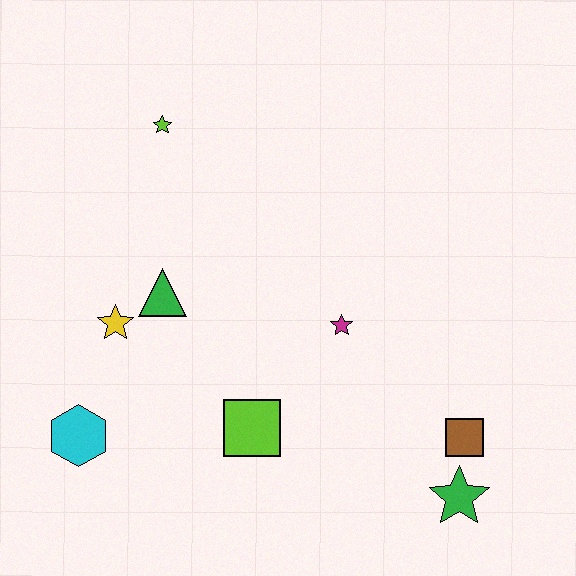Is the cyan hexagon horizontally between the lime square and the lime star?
No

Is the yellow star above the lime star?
No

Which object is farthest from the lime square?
The lime star is farthest from the lime square.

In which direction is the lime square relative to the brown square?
The lime square is to the left of the brown square.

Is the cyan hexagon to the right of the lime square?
No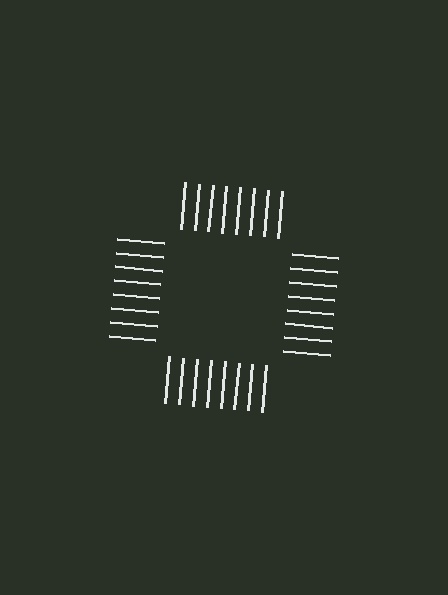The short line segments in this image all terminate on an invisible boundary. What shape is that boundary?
An illusory square — the line segments terminate on its edges but no continuous stroke is drawn.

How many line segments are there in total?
32 — 8 along each of the 4 edges.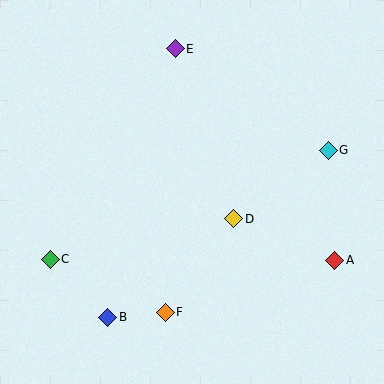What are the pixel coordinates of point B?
Point B is at (108, 317).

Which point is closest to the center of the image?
Point D at (234, 219) is closest to the center.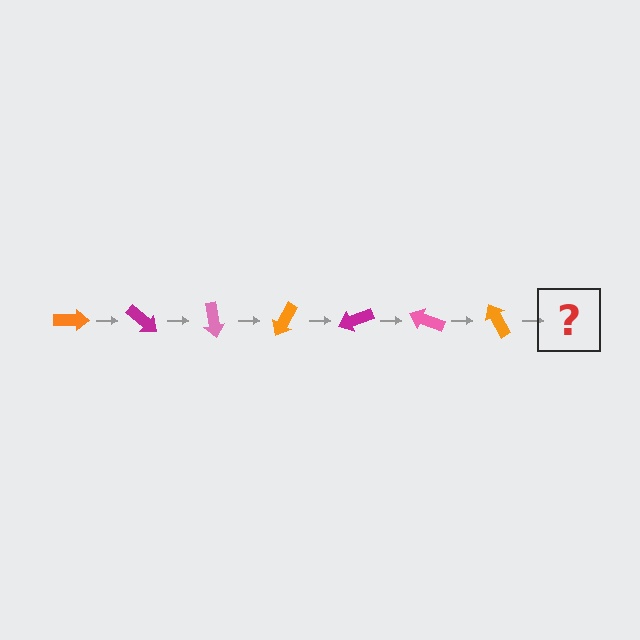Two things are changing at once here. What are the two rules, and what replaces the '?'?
The two rules are that it rotates 40 degrees each step and the color cycles through orange, magenta, and pink. The '?' should be a magenta arrow, rotated 280 degrees from the start.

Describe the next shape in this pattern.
It should be a magenta arrow, rotated 280 degrees from the start.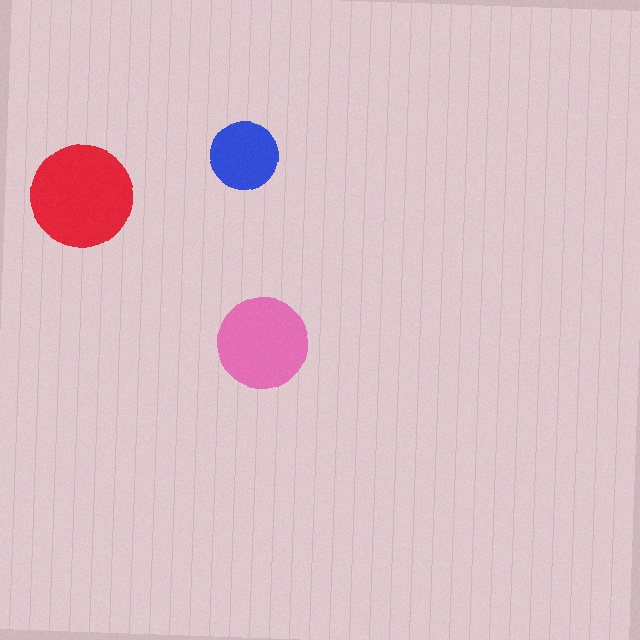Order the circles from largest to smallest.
the red one, the pink one, the blue one.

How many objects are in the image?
There are 3 objects in the image.